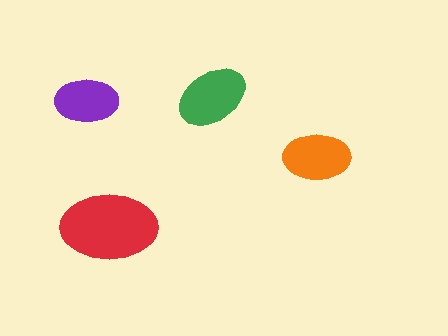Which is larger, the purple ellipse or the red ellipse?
The red one.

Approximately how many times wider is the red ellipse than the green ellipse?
About 1.5 times wider.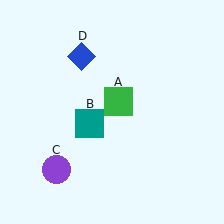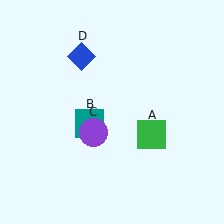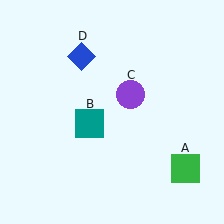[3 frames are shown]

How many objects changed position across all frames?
2 objects changed position: green square (object A), purple circle (object C).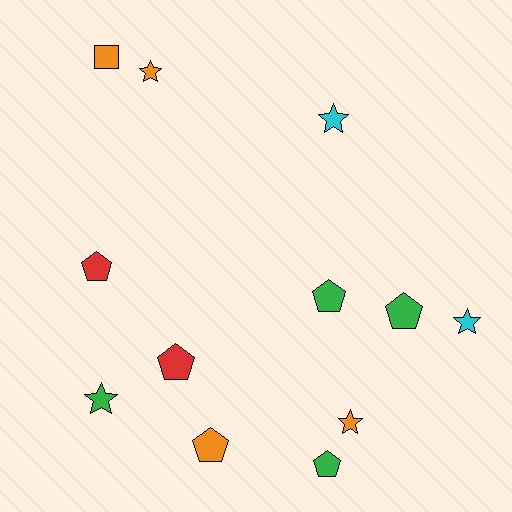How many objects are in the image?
There are 12 objects.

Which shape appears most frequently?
Pentagon, with 6 objects.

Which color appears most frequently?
Orange, with 4 objects.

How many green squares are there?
There are no green squares.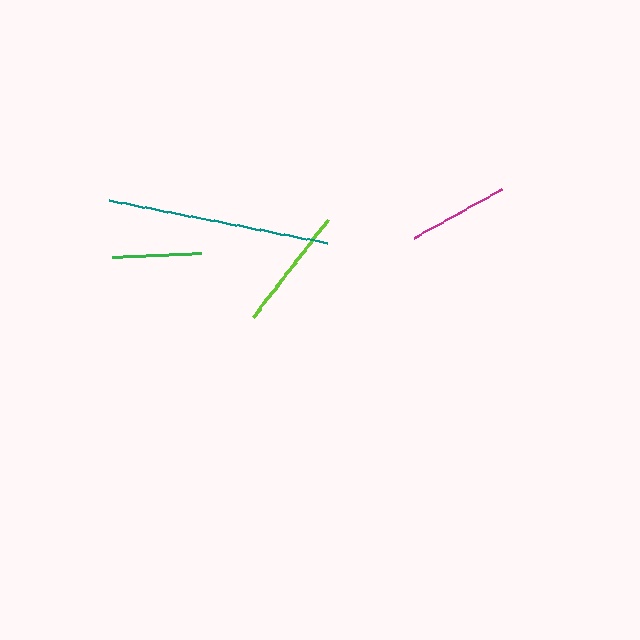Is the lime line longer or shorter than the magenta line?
The lime line is longer than the magenta line.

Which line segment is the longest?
The teal line is the longest at approximately 223 pixels.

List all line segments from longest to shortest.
From longest to shortest: teal, lime, magenta, green.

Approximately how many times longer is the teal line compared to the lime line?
The teal line is approximately 1.8 times the length of the lime line.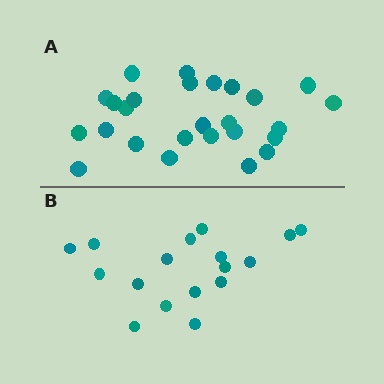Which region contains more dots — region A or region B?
Region A (the top region) has more dots.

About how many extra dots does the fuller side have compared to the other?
Region A has roughly 8 or so more dots than region B.